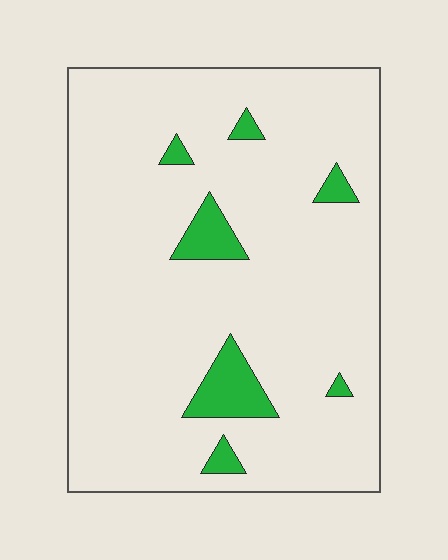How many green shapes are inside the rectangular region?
7.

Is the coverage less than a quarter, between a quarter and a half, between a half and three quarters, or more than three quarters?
Less than a quarter.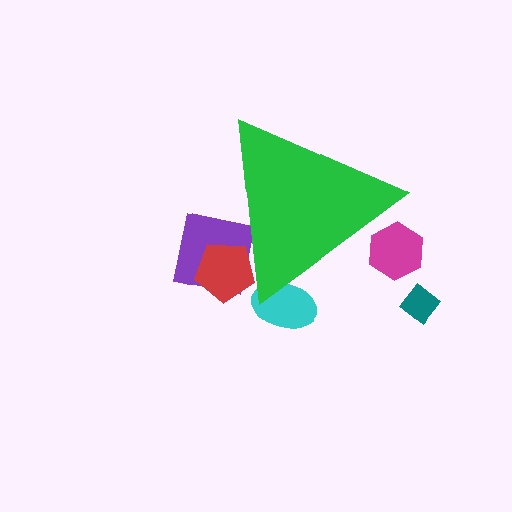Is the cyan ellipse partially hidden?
Yes, the cyan ellipse is partially hidden behind the green triangle.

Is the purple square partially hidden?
Yes, the purple square is partially hidden behind the green triangle.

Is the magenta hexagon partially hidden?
Yes, the magenta hexagon is partially hidden behind the green triangle.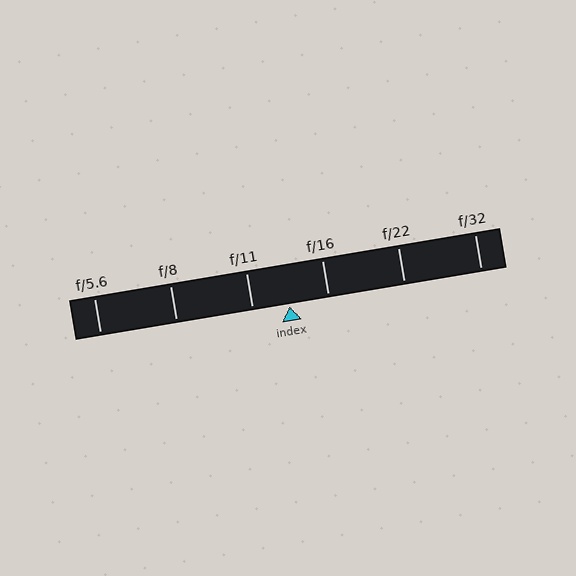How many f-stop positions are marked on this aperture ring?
There are 6 f-stop positions marked.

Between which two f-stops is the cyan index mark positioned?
The index mark is between f/11 and f/16.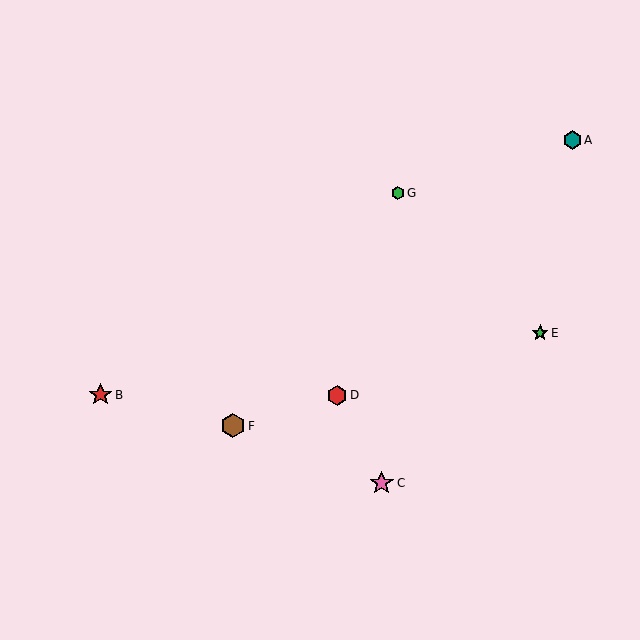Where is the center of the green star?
The center of the green star is at (540, 333).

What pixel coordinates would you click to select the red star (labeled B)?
Click at (100, 395) to select the red star B.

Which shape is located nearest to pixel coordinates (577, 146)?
The teal hexagon (labeled A) at (572, 140) is nearest to that location.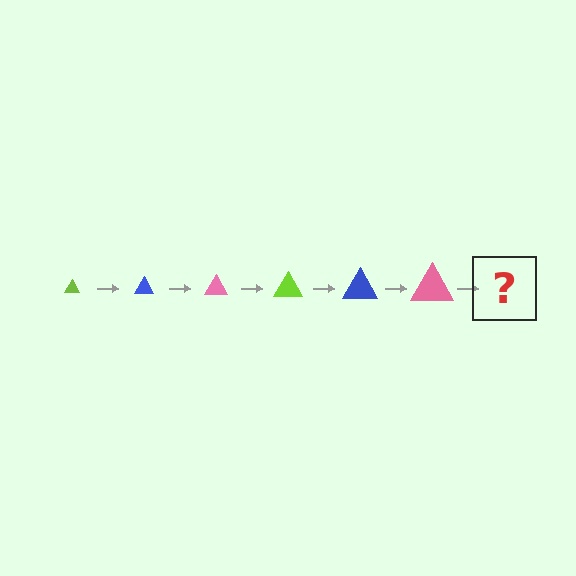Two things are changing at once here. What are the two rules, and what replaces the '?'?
The two rules are that the triangle grows larger each step and the color cycles through lime, blue, and pink. The '?' should be a lime triangle, larger than the previous one.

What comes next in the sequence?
The next element should be a lime triangle, larger than the previous one.